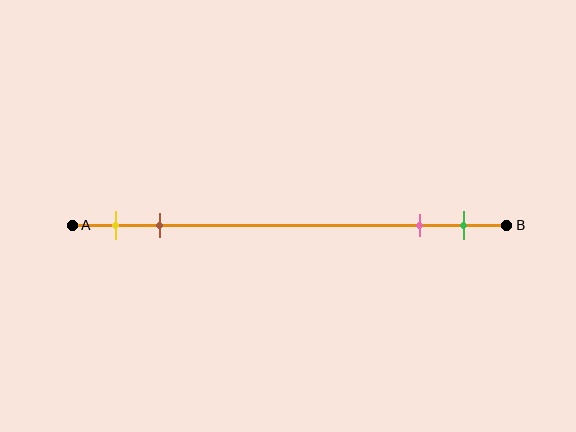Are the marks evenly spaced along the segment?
No, the marks are not evenly spaced.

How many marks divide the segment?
There are 4 marks dividing the segment.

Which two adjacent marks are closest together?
The pink and green marks are the closest adjacent pair.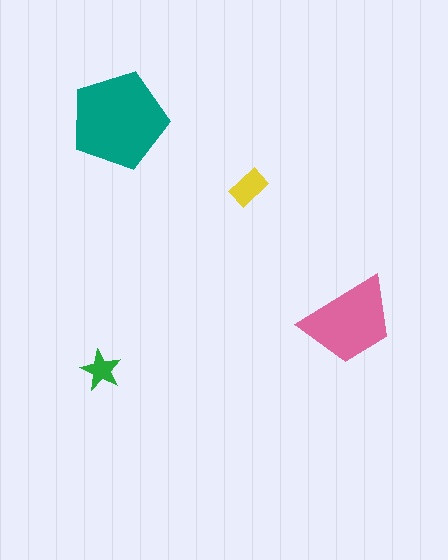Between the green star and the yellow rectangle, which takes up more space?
The yellow rectangle.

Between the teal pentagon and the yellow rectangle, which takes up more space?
The teal pentagon.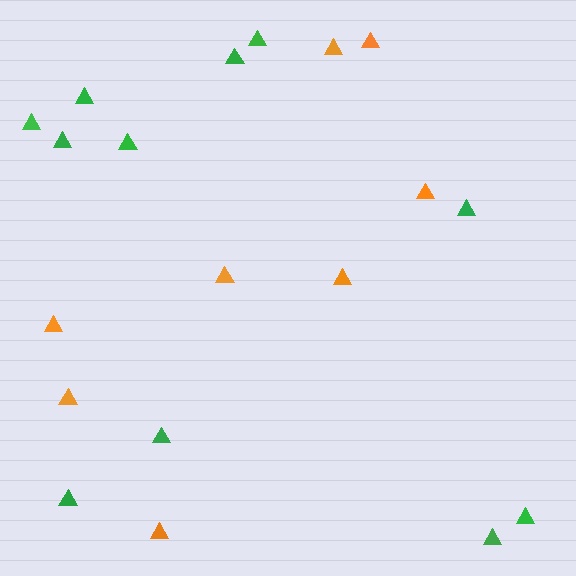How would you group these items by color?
There are 2 groups: one group of orange triangles (8) and one group of green triangles (11).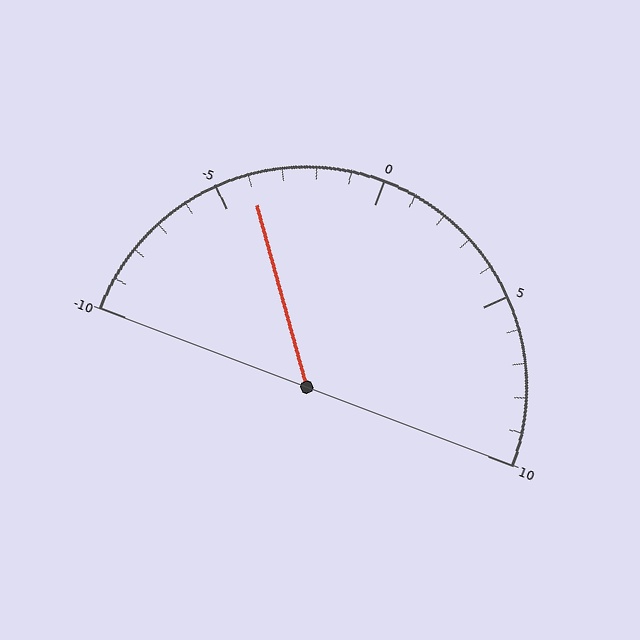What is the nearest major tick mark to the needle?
The nearest major tick mark is -5.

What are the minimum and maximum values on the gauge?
The gauge ranges from -10 to 10.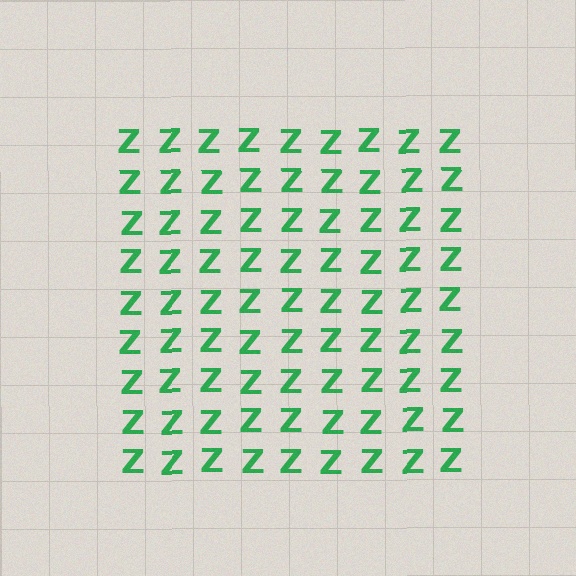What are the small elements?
The small elements are letter Z's.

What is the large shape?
The large shape is a square.